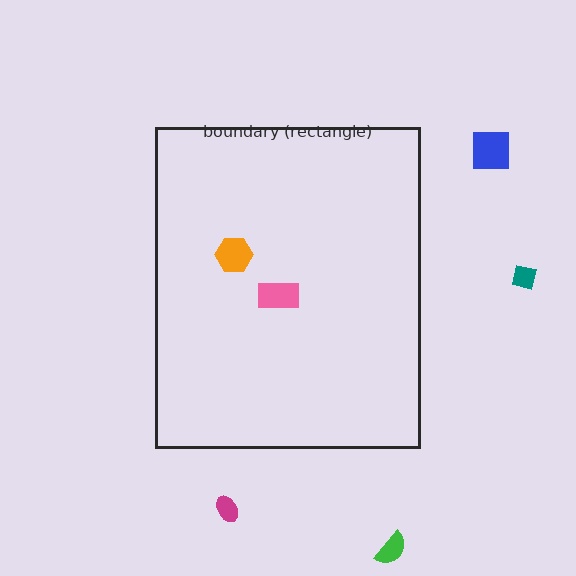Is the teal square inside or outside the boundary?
Outside.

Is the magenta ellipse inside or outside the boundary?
Outside.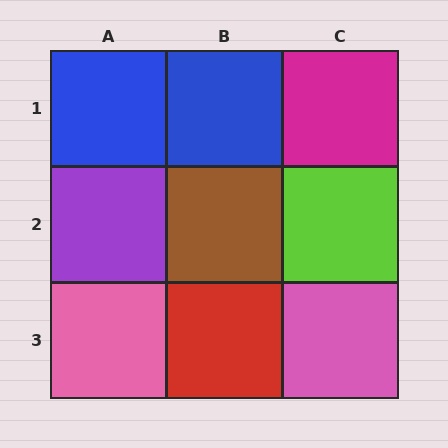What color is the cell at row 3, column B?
Red.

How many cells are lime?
1 cell is lime.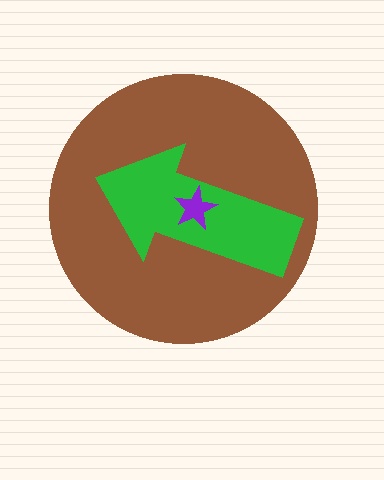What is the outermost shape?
The brown circle.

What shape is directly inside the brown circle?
The green arrow.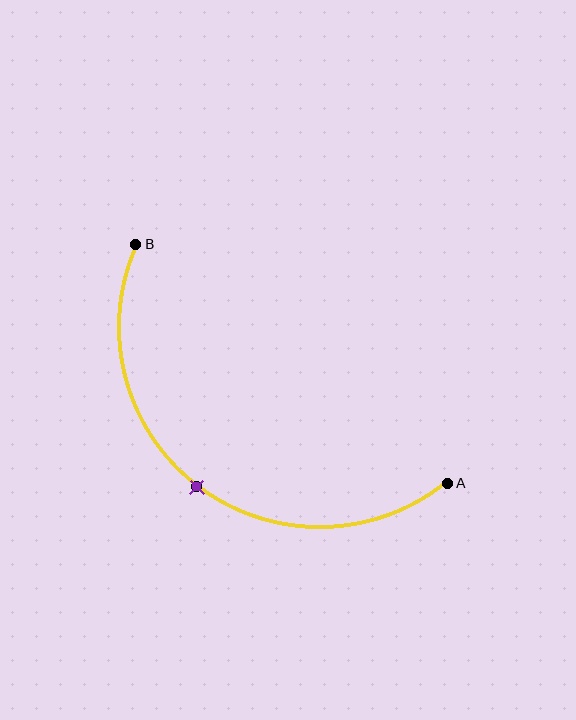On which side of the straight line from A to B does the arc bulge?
The arc bulges below and to the left of the straight line connecting A and B.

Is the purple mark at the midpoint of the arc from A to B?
Yes. The purple mark lies on the arc at equal arc-length from both A and B — it is the arc midpoint.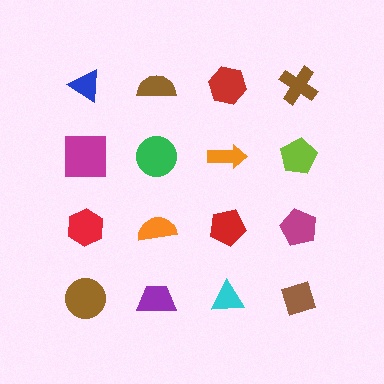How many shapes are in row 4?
4 shapes.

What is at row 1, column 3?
A red hexagon.